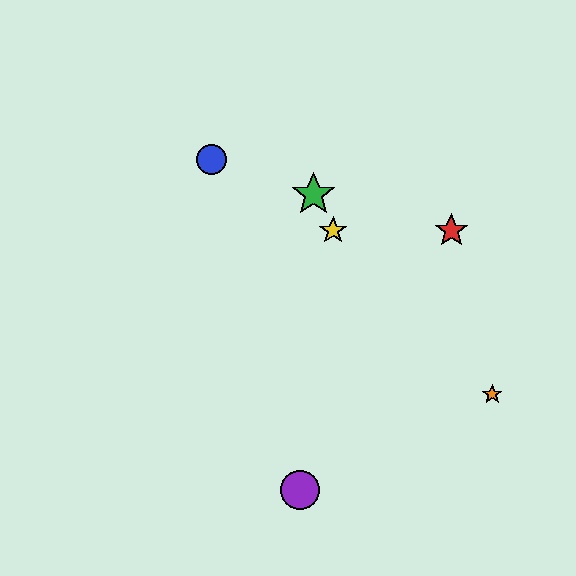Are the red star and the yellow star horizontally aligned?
Yes, both are at y≈230.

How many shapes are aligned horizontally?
2 shapes (the red star, the yellow star) are aligned horizontally.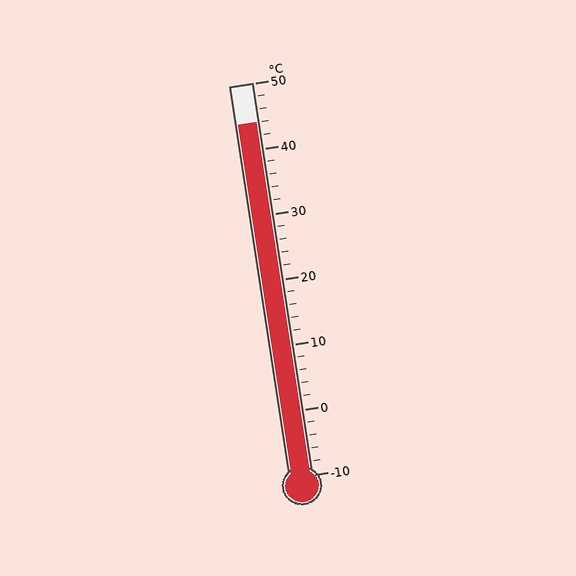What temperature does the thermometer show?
The thermometer shows approximately 44°C.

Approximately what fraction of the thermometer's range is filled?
The thermometer is filled to approximately 90% of its range.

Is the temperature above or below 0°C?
The temperature is above 0°C.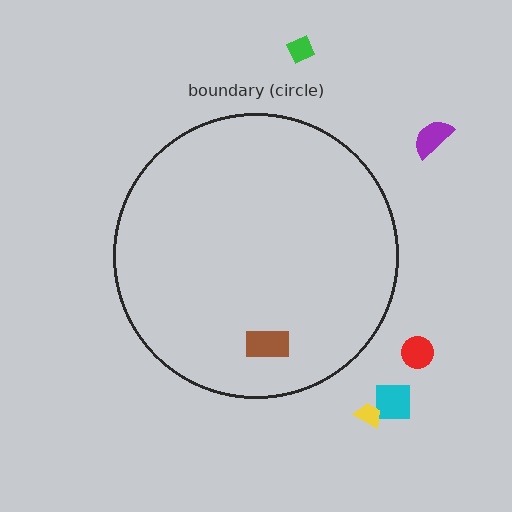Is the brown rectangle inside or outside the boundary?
Inside.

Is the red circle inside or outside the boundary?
Outside.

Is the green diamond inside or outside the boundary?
Outside.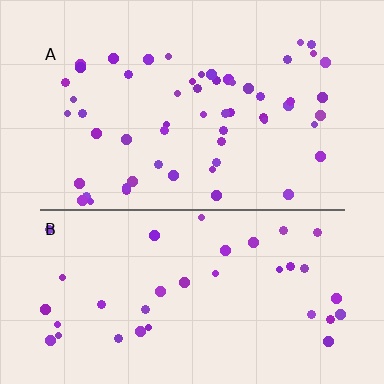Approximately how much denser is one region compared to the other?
Approximately 1.5× — region A over region B.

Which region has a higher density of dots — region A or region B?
A (the top).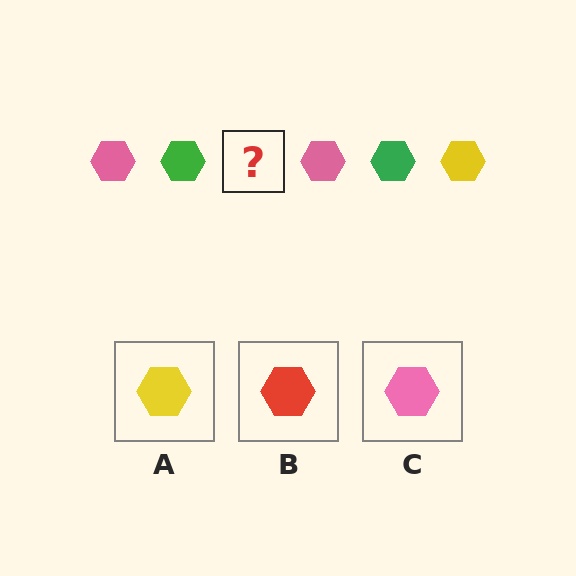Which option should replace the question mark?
Option A.